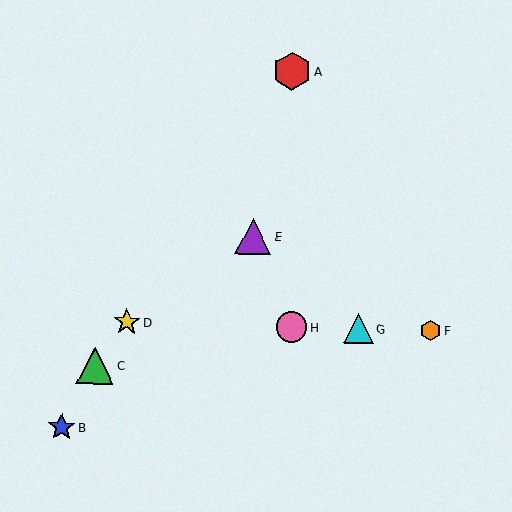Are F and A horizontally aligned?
No, F is at y≈331 and A is at y≈71.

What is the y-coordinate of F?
Object F is at y≈331.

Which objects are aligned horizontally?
Objects D, F, G, H are aligned horizontally.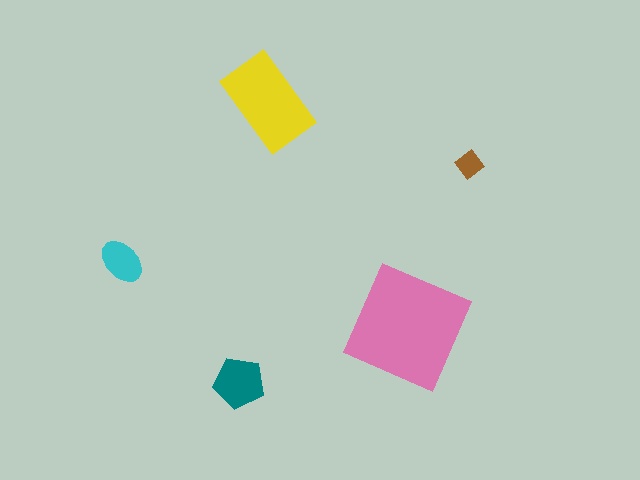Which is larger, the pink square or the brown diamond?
The pink square.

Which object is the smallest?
The brown diamond.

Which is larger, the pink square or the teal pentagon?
The pink square.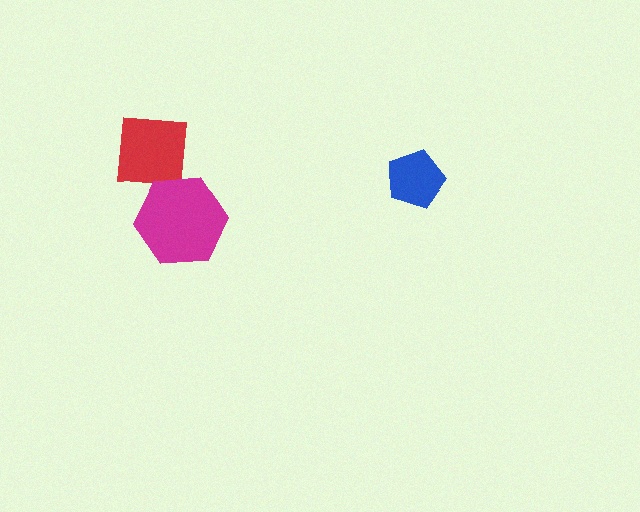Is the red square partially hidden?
Yes, it is partially covered by another shape.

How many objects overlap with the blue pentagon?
0 objects overlap with the blue pentagon.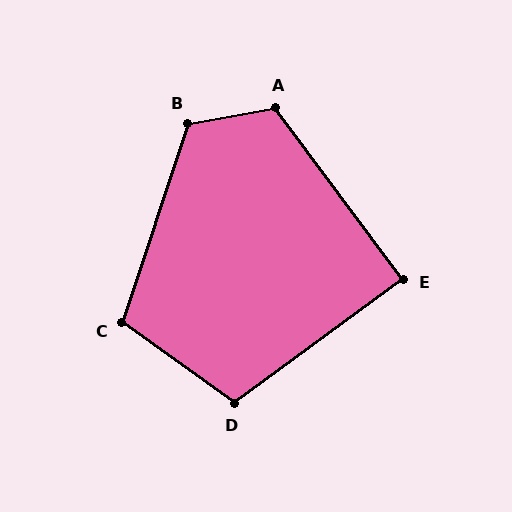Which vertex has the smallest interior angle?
E, at approximately 90 degrees.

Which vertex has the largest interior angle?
B, at approximately 118 degrees.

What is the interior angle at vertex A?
Approximately 117 degrees (obtuse).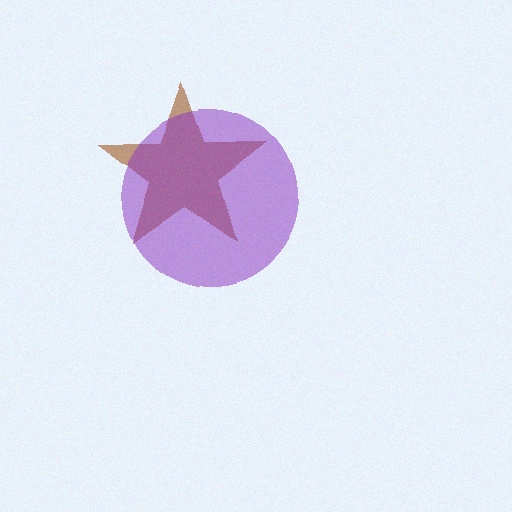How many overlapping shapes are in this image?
There are 2 overlapping shapes in the image.